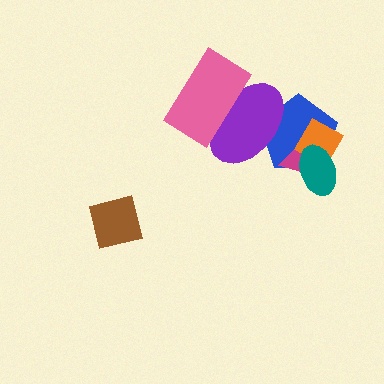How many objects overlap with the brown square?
0 objects overlap with the brown square.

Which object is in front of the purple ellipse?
The pink rectangle is in front of the purple ellipse.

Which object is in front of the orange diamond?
The teal ellipse is in front of the orange diamond.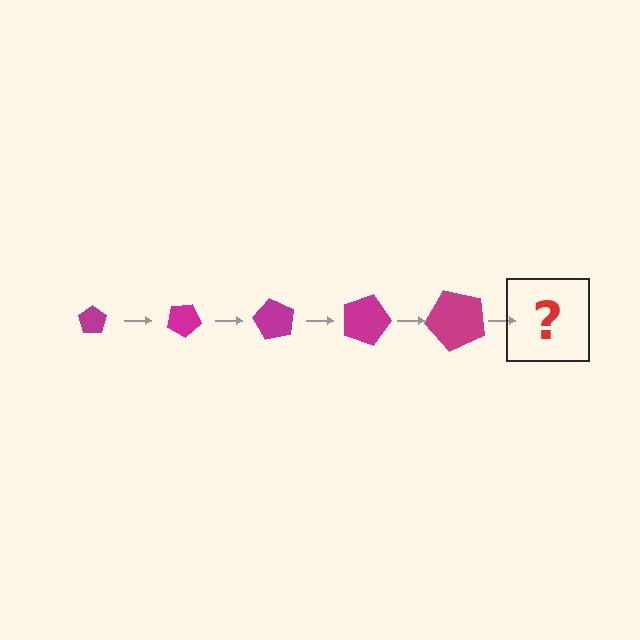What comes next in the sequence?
The next element should be a pentagon, larger than the previous one and rotated 150 degrees from the start.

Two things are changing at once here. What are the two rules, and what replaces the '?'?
The two rules are that the pentagon grows larger each step and it rotates 30 degrees each step. The '?' should be a pentagon, larger than the previous one and rotated 150 degrees from the start.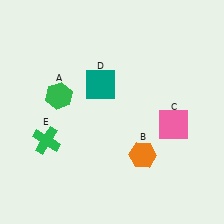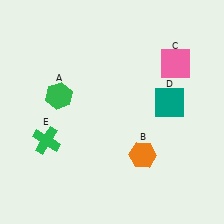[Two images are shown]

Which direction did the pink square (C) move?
The pink square (C) moved up.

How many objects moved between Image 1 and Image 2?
2 objects moved between the two images.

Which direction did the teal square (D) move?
The teal square (D) moved right.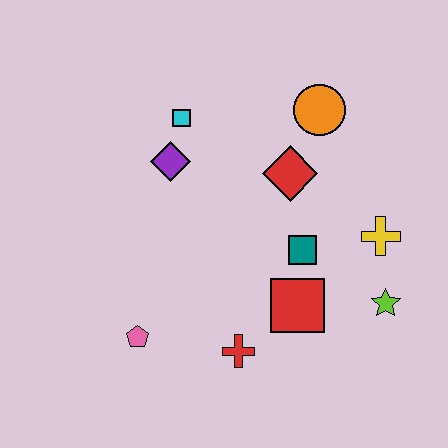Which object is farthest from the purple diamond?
The lime star is farthest from the purple diamond.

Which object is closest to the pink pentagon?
The red cross is closest to the pink pentagon.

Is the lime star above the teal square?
No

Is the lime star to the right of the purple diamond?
Yes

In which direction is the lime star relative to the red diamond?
The lime star is below the red diamond.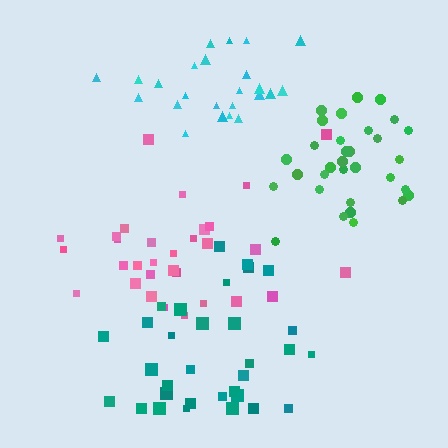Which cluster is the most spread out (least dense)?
Pink.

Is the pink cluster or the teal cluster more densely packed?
Teal.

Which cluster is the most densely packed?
Green.